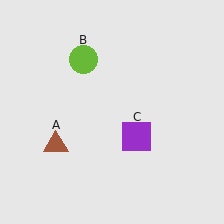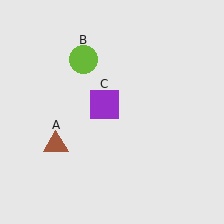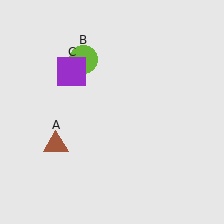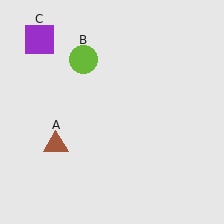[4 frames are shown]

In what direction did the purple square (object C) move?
The purple square (object C) moved up and to the left.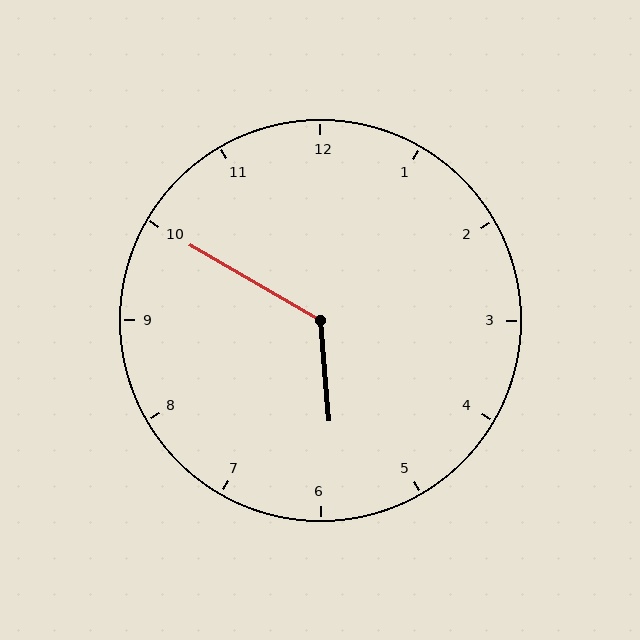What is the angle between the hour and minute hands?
Approximately 125 degrees.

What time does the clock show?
5:50.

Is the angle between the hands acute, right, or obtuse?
It is obtuse.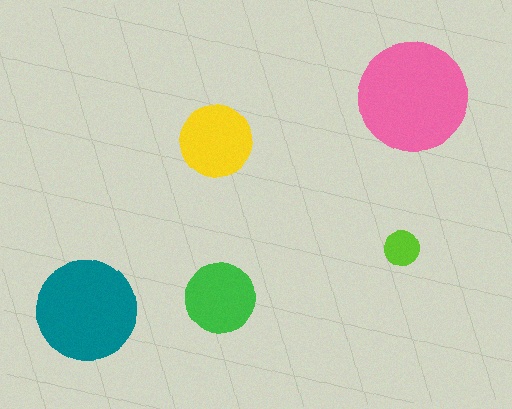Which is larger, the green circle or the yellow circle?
The yellow one.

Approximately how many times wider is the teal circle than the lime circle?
About 3 times wider.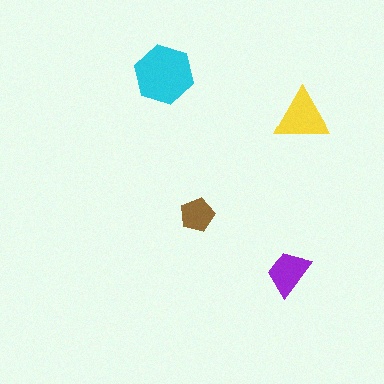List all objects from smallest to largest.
The brown pentagon, the purple trapezoid, the yellow triangle, the cyan hexagon.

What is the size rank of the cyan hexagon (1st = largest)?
1st.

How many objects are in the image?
There are 4 objects in the image.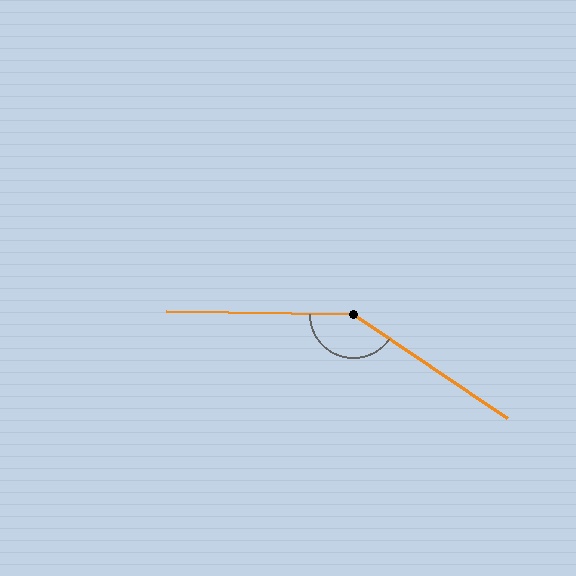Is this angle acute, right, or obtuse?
It is obtuse.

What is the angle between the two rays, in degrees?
Approximately 147 degrees.